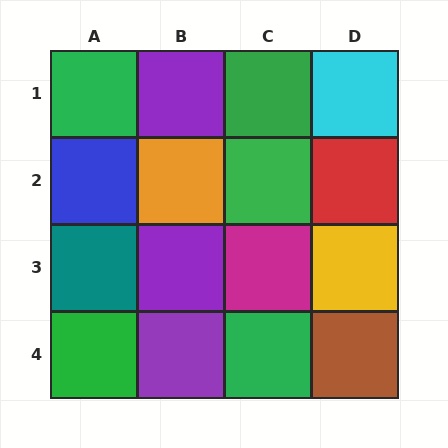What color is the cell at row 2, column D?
Red.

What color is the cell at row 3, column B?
Purple.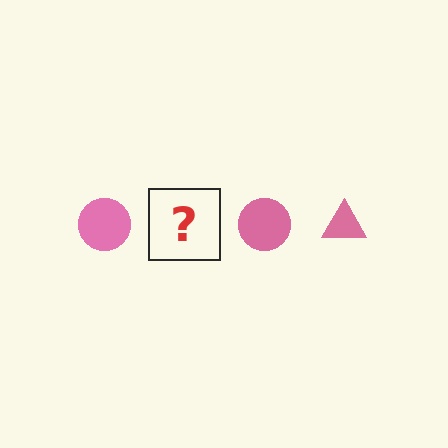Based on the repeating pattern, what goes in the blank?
The blank should be a pink triangle.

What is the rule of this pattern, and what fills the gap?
The rule is that the pattern cycles through circle, triangle shapes in pink. The gap should be filled with a pink triangle.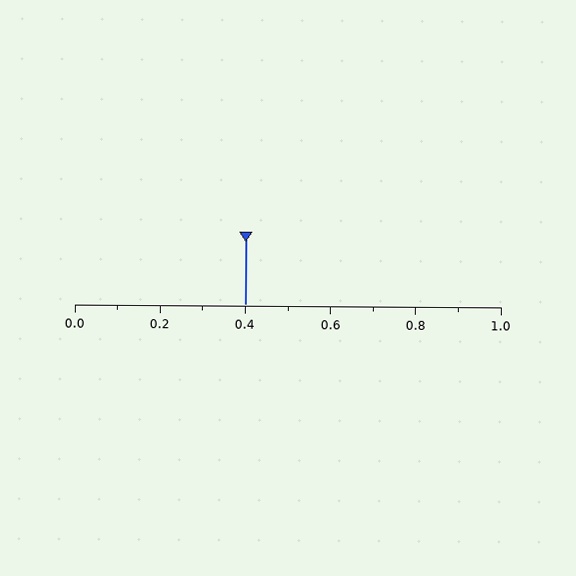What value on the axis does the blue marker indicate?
The marker indicates approximately 0.4.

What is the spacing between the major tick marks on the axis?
The major ticks are spaced 0.2 apart.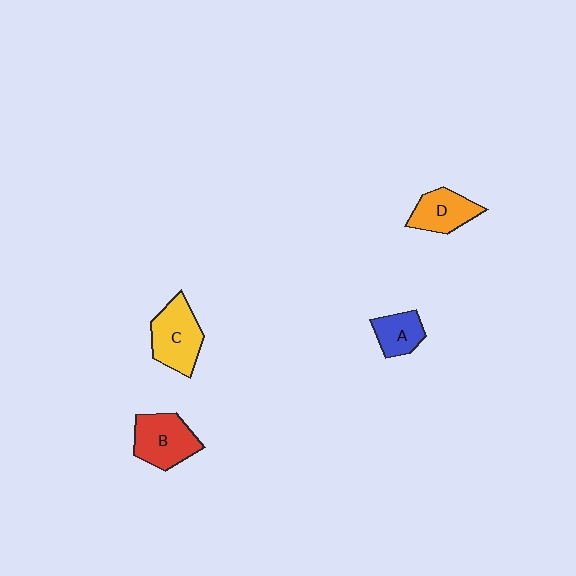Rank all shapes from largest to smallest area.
From largest to smallest: C (yellow), B (red), D (orange), A (blue).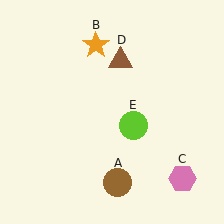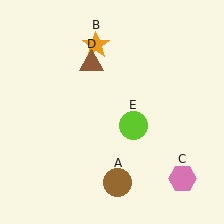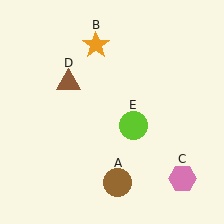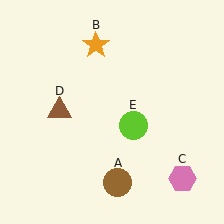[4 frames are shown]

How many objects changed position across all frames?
1 object changed position: brown triangle (object D).